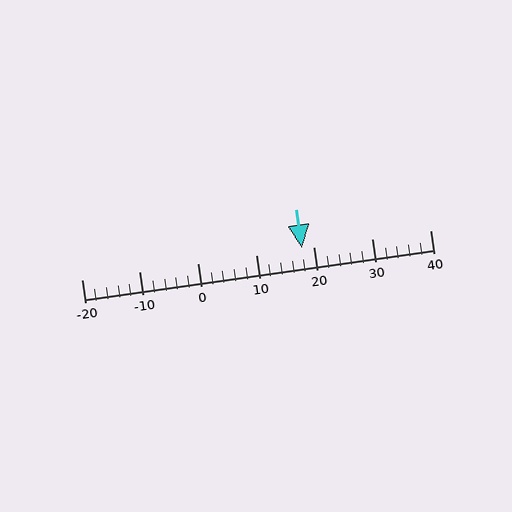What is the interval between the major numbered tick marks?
The major tick marks are spaced 10 units apart.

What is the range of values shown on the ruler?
The ruler shows values from -20 to 40.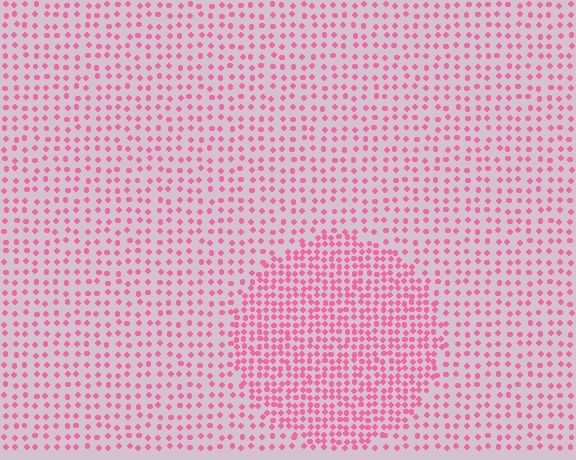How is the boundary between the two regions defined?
The boundary is defined by a change in element density (approximately 2.0x ratio). All elements are the same color, size, and shape.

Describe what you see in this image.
The image contains small pink elements arranged at two different densities. A circle-shaped region is visible where the elements are more densely packed than the surrounding area.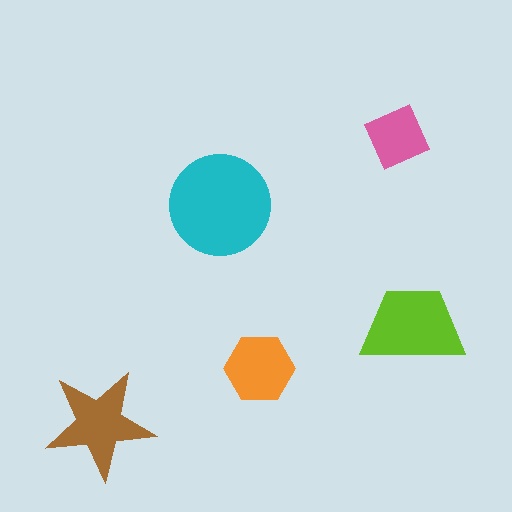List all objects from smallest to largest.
The pink diamond, the orange hexagon, the brown star, the lime trapezoid, the cyan circle.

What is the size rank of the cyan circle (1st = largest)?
1st.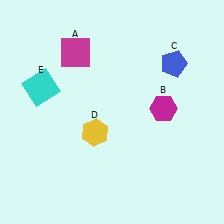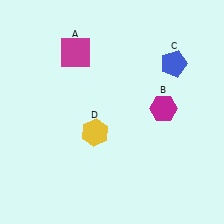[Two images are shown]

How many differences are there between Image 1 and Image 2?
There is 1 difference between the two images.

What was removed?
The cyan square (E) was removed in Image 2.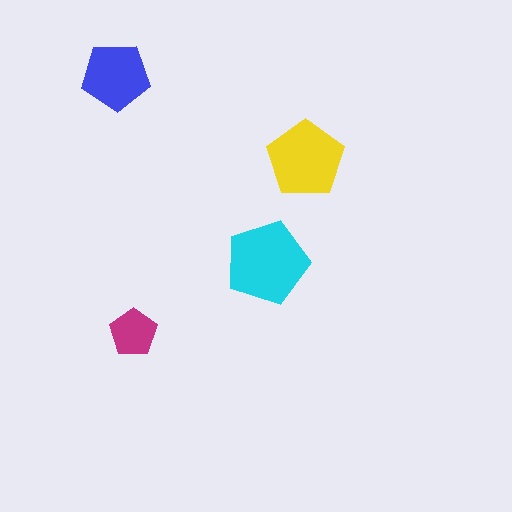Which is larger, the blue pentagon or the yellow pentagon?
The yellow one.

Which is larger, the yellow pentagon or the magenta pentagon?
The yellow one.